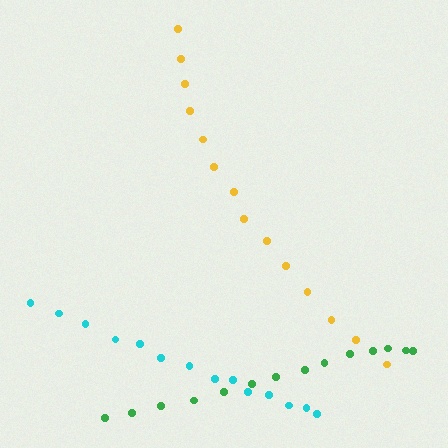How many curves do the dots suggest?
There are 3 distinct paths.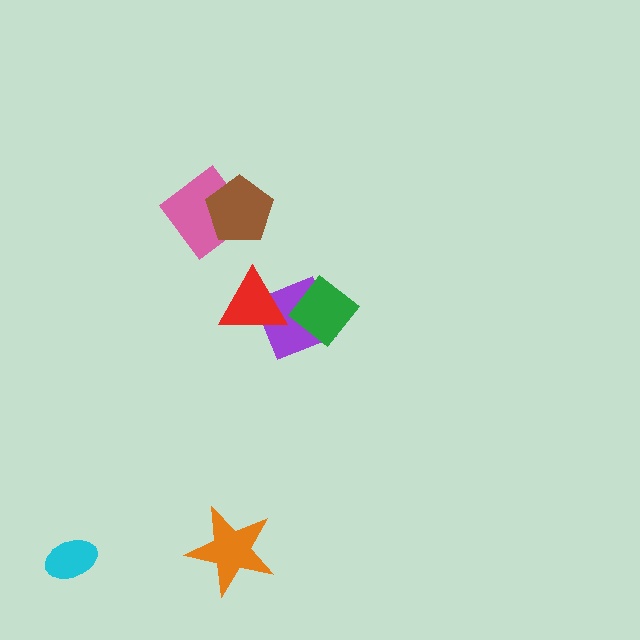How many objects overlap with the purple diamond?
2 objects overlap with the purple diamond.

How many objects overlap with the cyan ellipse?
0 objects overlap with the cyan ellipse.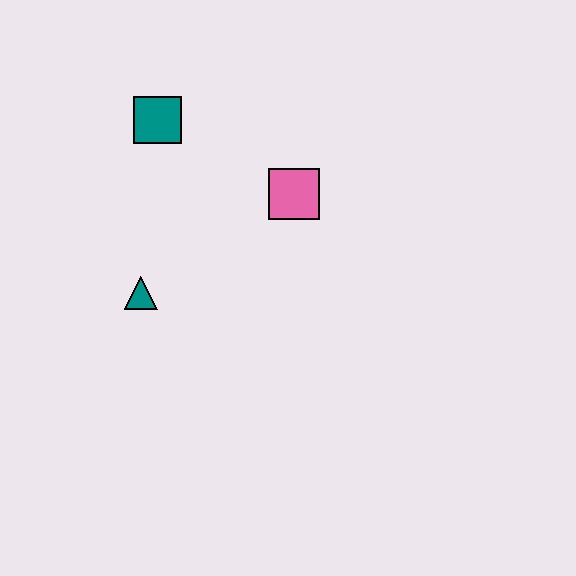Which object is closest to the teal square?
The pink square is closest to the teal square.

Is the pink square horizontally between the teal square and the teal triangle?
No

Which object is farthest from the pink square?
The teal triangle is farthest from the pink square.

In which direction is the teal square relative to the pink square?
The teal square is to the left of the pink square.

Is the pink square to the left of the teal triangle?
No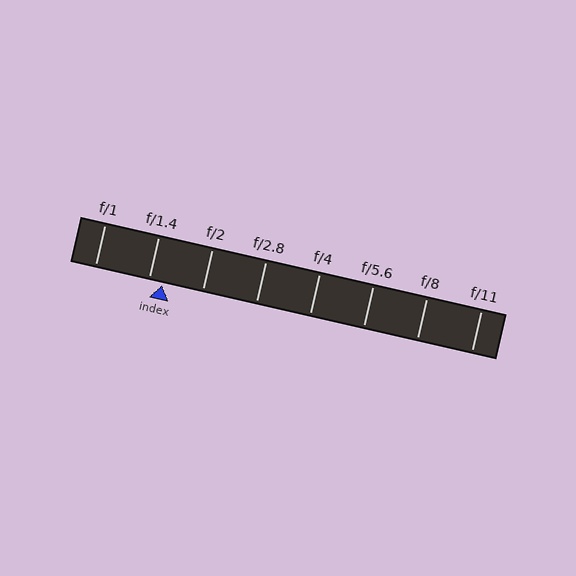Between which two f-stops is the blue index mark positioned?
The index mark is between f/1.4 and f/2.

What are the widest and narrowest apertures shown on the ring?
The widest aperture shown is f/1 and the narrowest is f/11.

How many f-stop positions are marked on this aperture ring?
There are 8 f-stop positions marked.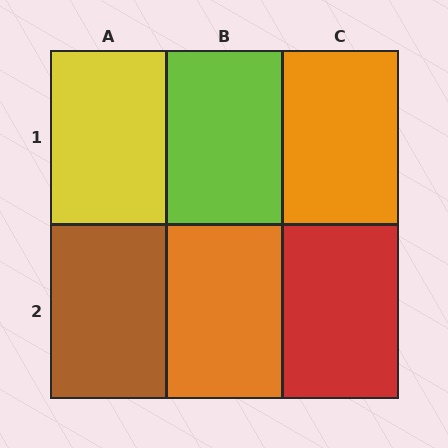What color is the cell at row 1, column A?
Yellow.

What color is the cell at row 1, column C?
Orange.